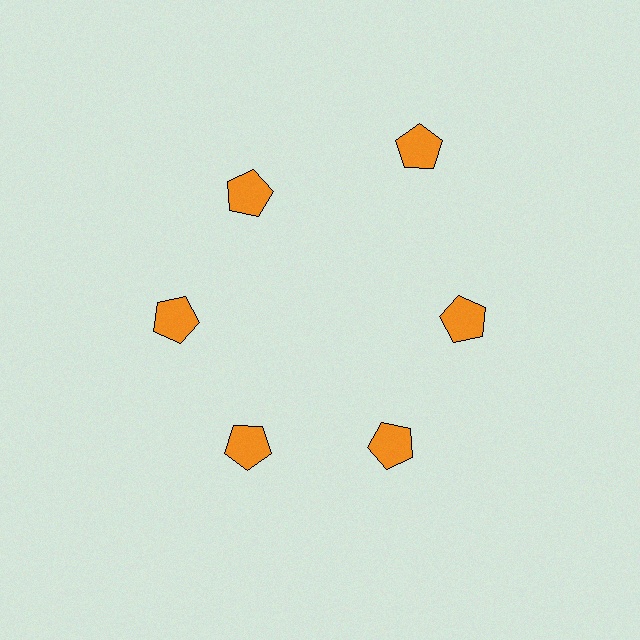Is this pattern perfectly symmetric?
No. The 6 orange pentagons are arranged in a ring, but one element near the 1 o'clock position is pushed outward from the center, breaking the 6-fold rotational symmetry.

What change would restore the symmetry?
The symmetry would be restored by moving it inward, back onto the ring so that all 6 pentagons sit at equal angles and equal distance from the center.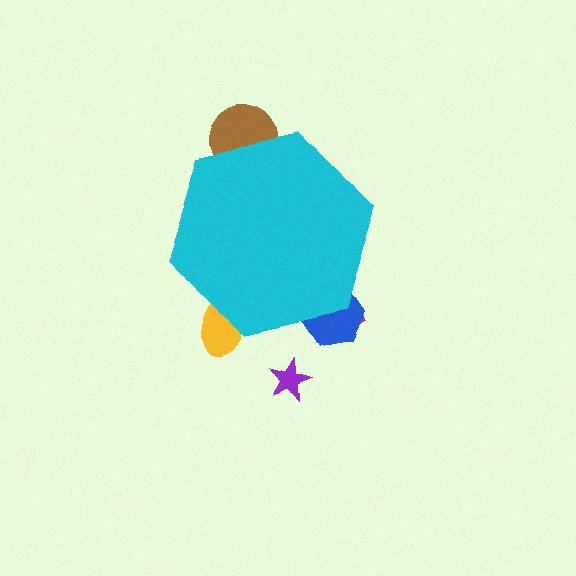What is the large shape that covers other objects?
A cyan hexagon.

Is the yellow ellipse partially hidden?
Yes, the yellow ellipse is partially hidden behind the cyan hexagon.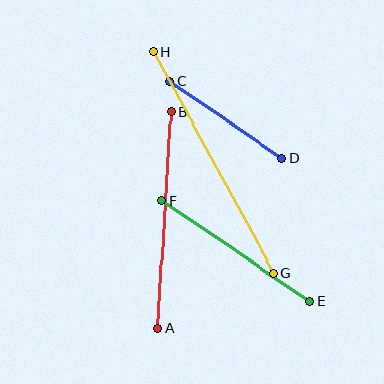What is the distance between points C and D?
The distance is approximately 136 pixels.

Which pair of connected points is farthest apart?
Points G and H are farthest apart.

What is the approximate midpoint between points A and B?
The midpoint is at approximately (164, 220) pixels.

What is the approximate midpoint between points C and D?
The midpoint is at approximately (226, 120) pixels.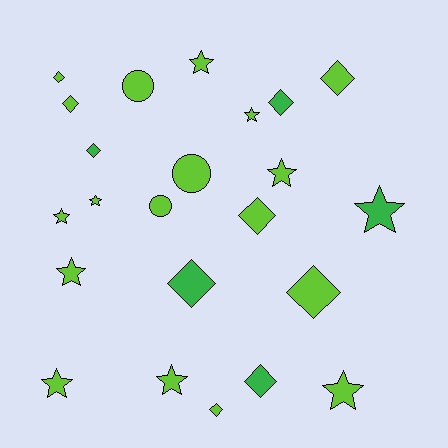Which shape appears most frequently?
Diamond, with 10 objects.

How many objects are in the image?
There are 23 objects.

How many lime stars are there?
There are 9 lime stars.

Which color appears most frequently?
Lime, with 18 objects.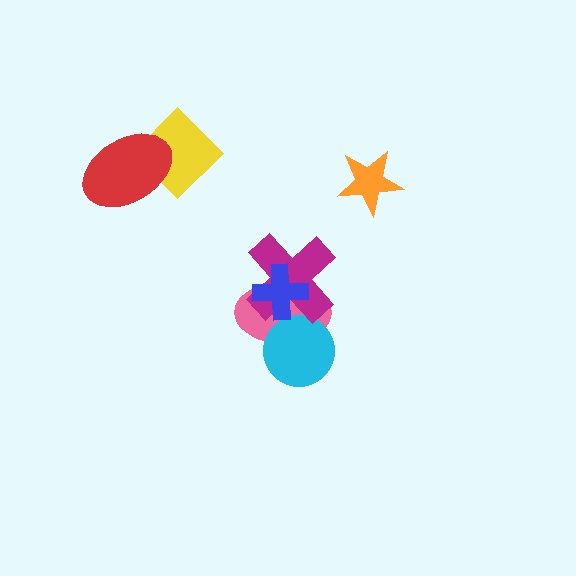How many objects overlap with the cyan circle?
2 objects overlap with the cyan circle.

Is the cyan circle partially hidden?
Yes, it is partially covered by another shape.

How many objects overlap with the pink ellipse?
3 objects overlap with the pink ellipse.